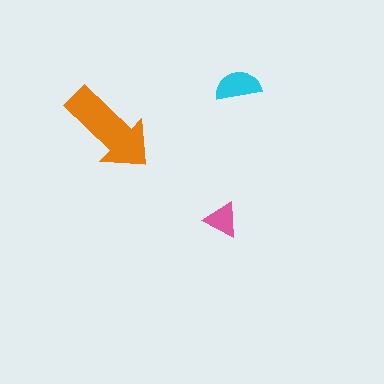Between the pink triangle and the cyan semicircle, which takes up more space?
The cyan semicircle.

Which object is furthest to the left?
The orange arrow is leftmost.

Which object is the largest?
The orange arrow.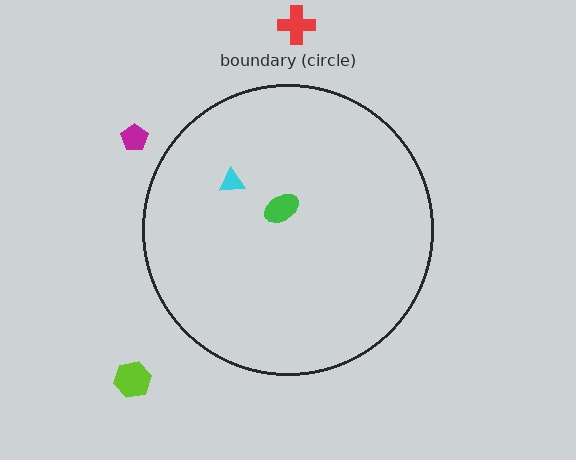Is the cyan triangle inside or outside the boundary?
Inside.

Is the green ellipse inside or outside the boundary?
Inside.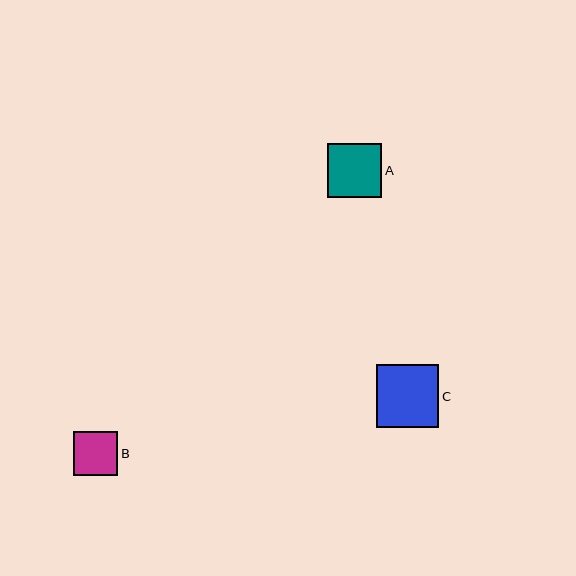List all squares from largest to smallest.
From largest to smallest: C, A, B.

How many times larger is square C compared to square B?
Square C is approximately 1.4 times the size of square B.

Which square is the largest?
Square C is the largest with a size of approximately 62 pixels.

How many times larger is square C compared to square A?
Square C is approximately 1.2 times the size of square A.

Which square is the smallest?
Square B is the smallest with a size of approximately 44 pixels.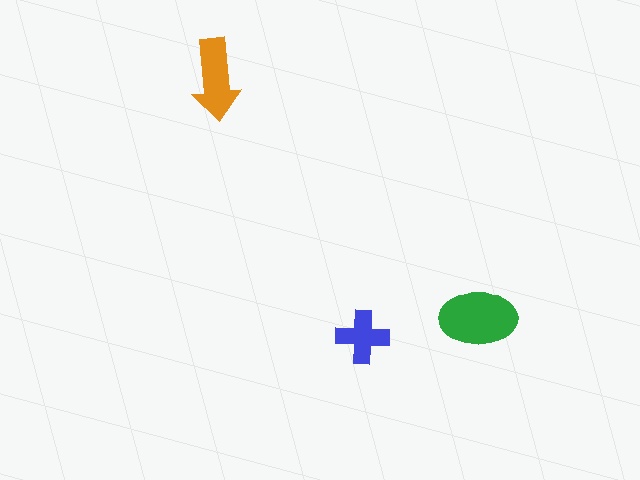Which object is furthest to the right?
The green ellipse is rightmost.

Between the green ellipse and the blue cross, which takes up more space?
The green ellipse.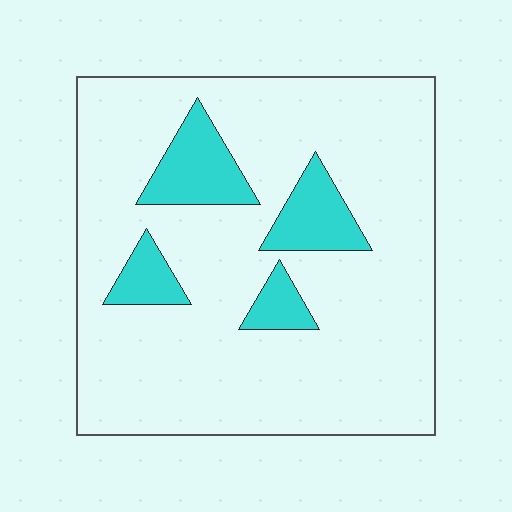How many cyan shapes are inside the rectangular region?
4.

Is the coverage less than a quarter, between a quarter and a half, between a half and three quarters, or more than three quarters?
Less than a quarter.